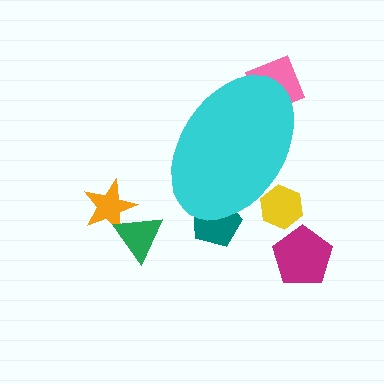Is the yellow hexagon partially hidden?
Yes, the yellow hexagon is partially hidden behind the cyan ellipse.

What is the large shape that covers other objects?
A cyan ellipse.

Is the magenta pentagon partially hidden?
No, the magenta pentagon is fully visible.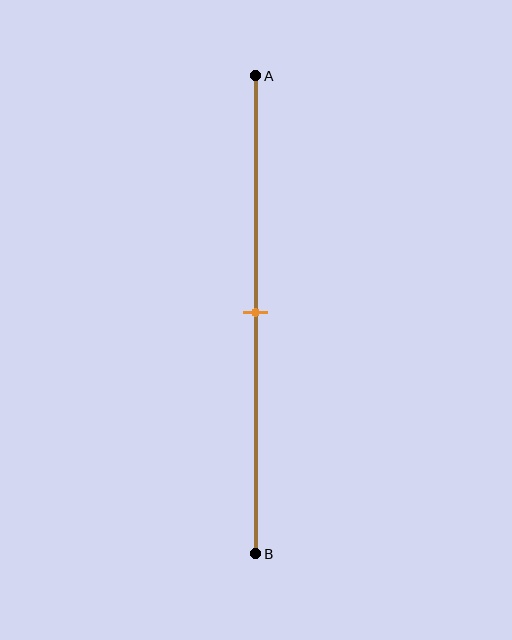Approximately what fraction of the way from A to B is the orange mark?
The orange mark is approximately 50% of the way from A to B.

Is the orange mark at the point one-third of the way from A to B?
No, the mark is at about 50% from A, not at the 33% one-third point.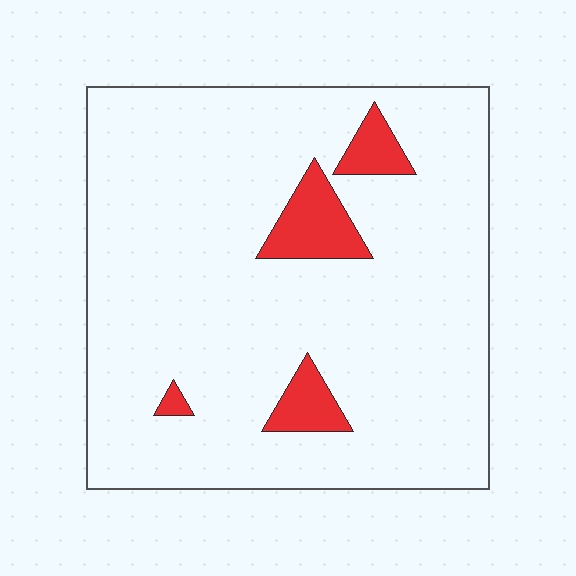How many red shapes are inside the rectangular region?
4.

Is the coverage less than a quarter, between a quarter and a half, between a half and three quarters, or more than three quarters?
Less than a quarter.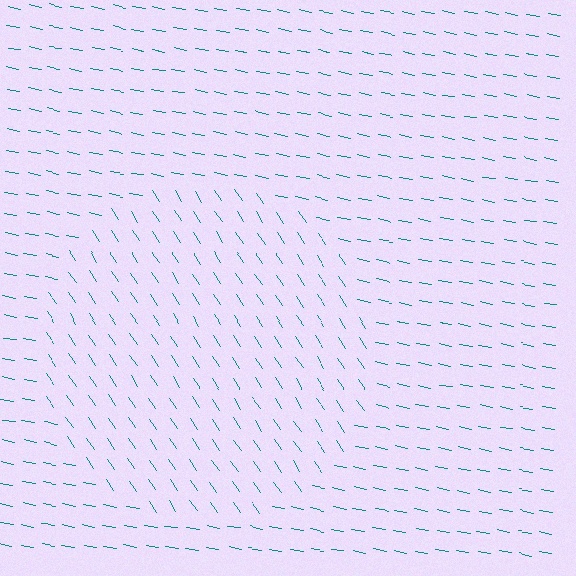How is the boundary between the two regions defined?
The boundary is defined purely by a change in line orientation (approximately 45 degrees difference). All lines are the same color and thickness.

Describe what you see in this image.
The image is filled with small teal line segments. A circle region in the image has lines oriented differently from the surrounding lines, creating a visible texture boundary.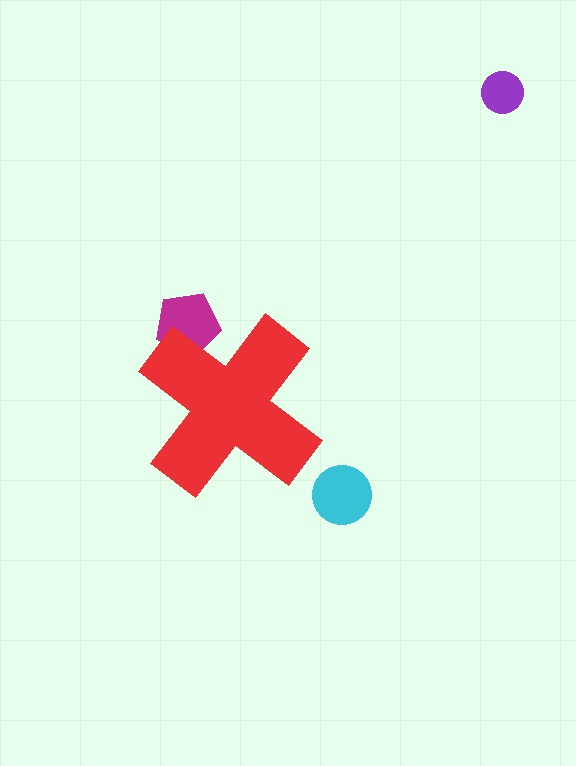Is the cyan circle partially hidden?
No, the cyan circle is fully visible.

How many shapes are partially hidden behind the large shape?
1 shape is partially hidden.